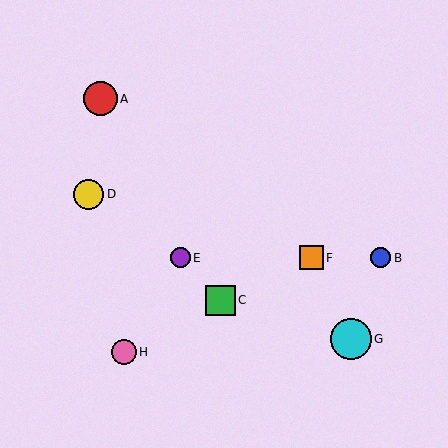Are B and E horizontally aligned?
Yes, both are at y≈258.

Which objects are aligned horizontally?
Objects B, E, F are aligned horizontally.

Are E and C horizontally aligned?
No, E is at y≈258 and C is at y≈300.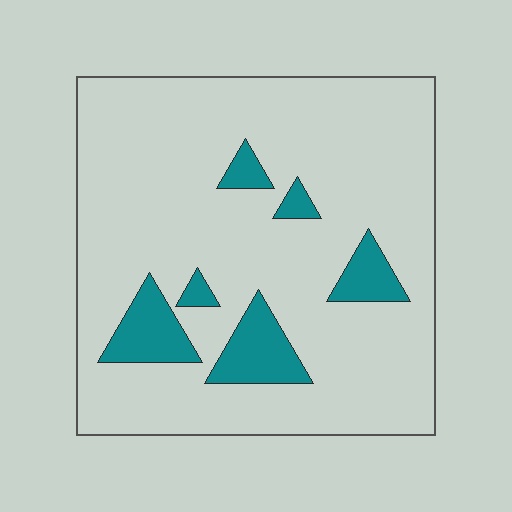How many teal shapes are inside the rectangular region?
6.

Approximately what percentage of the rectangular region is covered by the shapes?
Approximately 15%.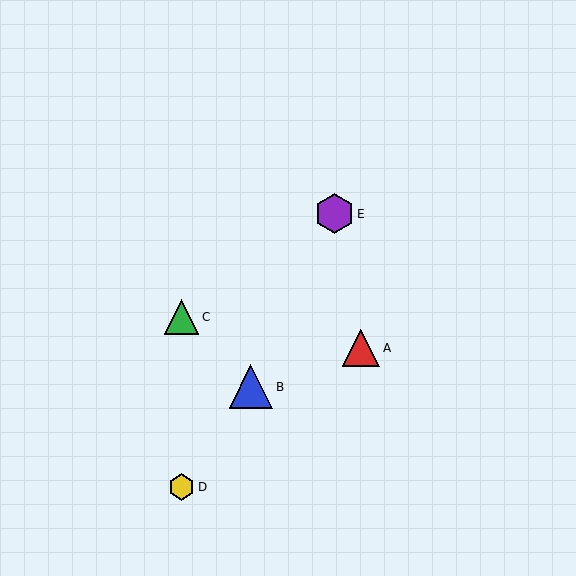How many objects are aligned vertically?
2 objects (C, D) are aligned vertically.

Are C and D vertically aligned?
Yes, both are at x≈181.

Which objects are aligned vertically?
Objects C, D are aligned vertically.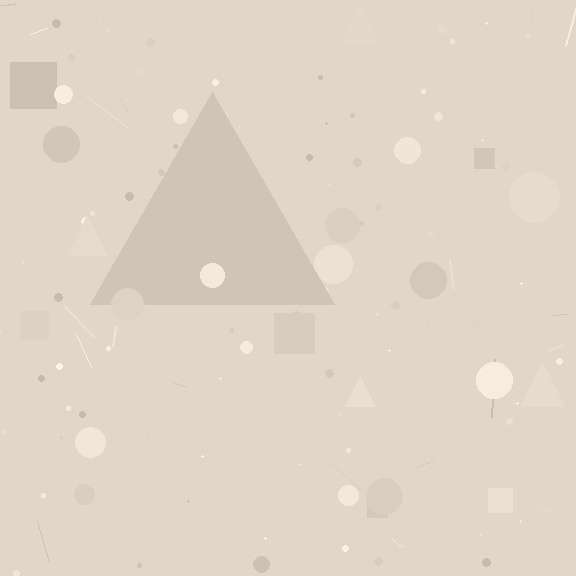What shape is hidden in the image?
A triangle is hidden in the image.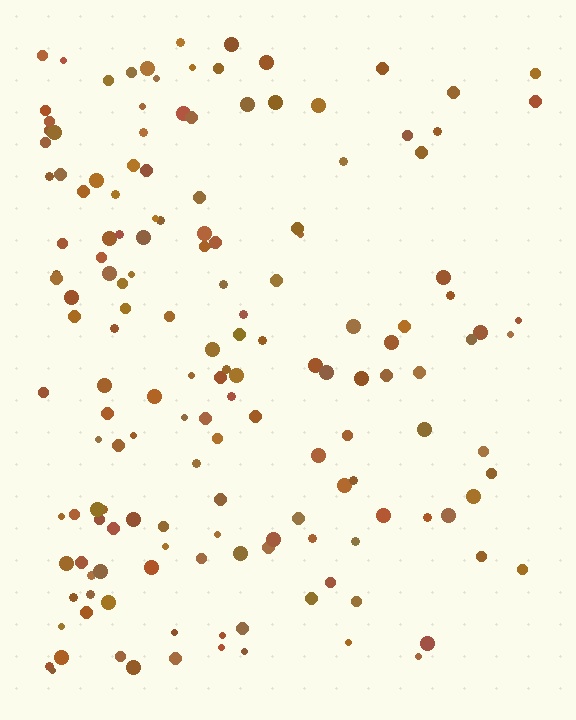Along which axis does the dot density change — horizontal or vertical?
Horizontal.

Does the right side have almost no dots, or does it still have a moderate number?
Still a moderate number, just noticeably fewer than the left.